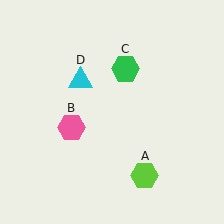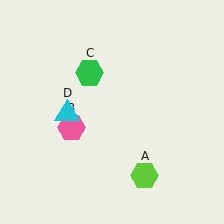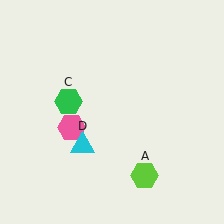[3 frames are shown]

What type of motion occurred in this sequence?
The green hexagon (object C), cyan triangle (object D) rotated counterclockwise around the center of the scene.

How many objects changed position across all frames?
2 objects changed position: green hexagon (object C), cyan triangle (object D).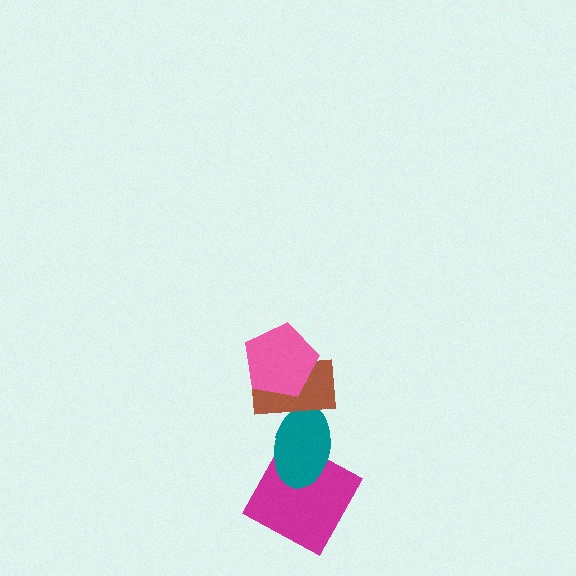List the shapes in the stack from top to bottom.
From top to bottom: the pink pentagon, the brown rectangle, the teal ellipse, the magenta square.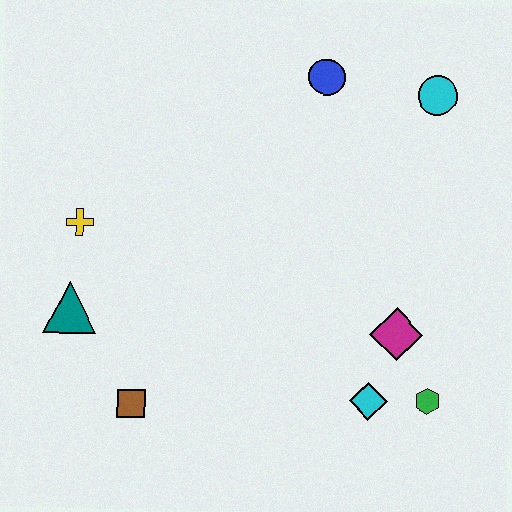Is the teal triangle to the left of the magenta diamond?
Yes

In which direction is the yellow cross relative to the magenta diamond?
The yellow cross is to the left of the magenta diamond.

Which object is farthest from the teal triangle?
The cyan circle is farthest from the teal triangle.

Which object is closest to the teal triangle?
The yellow cross is closest to the teal triangle.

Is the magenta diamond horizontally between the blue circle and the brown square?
No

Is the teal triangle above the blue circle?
No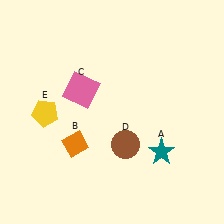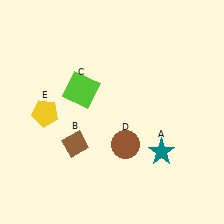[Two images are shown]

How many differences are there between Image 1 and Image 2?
There are 2 differences between the two images.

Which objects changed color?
B changed from orange to brown. C changed from pink to lime.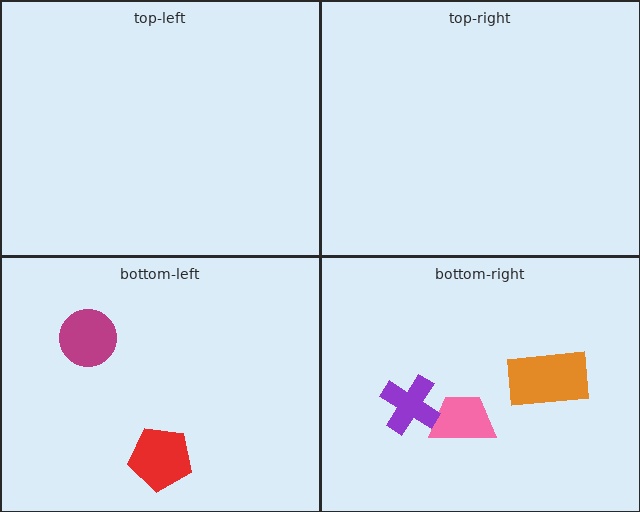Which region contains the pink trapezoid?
The bottom-right region.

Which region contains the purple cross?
The bottom-right region.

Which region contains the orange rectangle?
The bottom-right region.